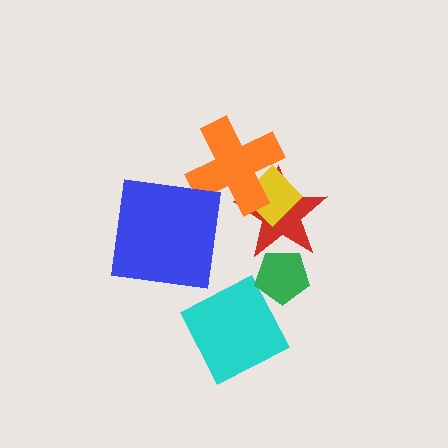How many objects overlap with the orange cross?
2 objects overlap with the orange cross.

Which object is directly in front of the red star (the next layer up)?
The yellow diamond is directly in front of the red star.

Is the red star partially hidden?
Yes, it is partially covered by another shape.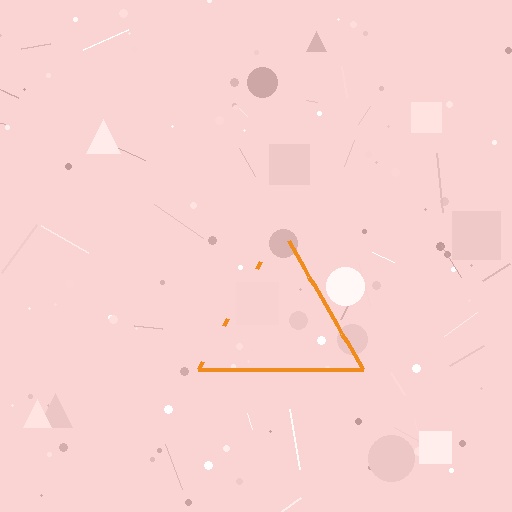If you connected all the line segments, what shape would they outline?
They would outline a triangle.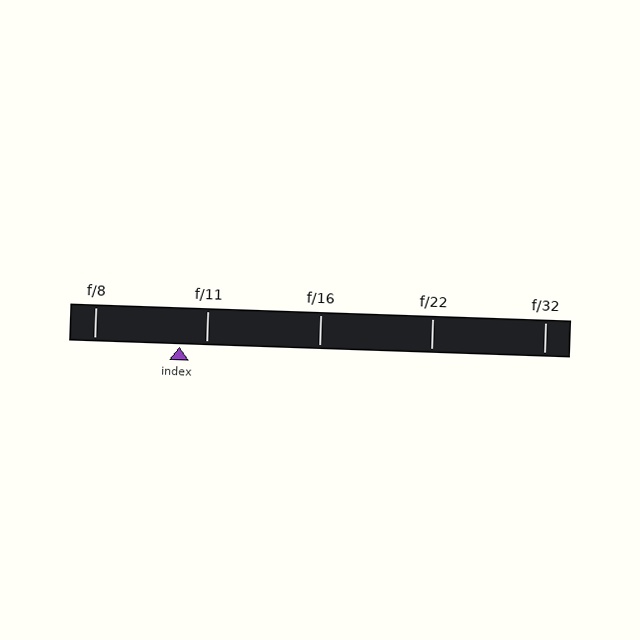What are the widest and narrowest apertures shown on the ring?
The widest aperture shown is f/8 and the narrowest is f/32.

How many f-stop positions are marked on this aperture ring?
There are 5 f-stop positions marked.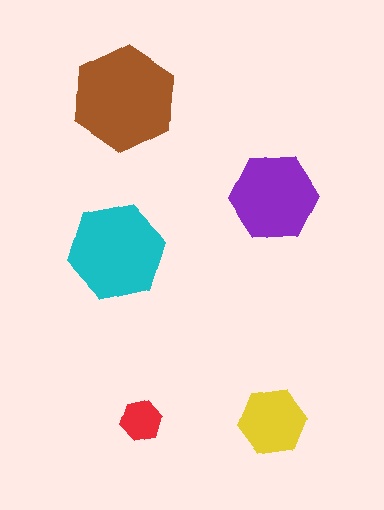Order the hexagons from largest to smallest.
the brown one, the cyan one, the purple one, the yellow one, the red one.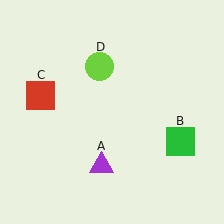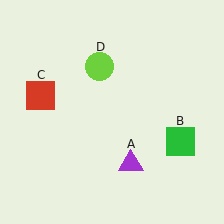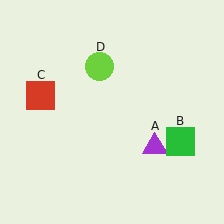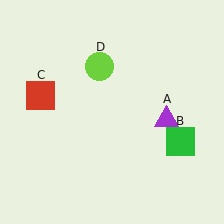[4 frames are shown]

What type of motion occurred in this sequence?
The purple triangle (object A) rotated counterclockwise around the center of the scene.